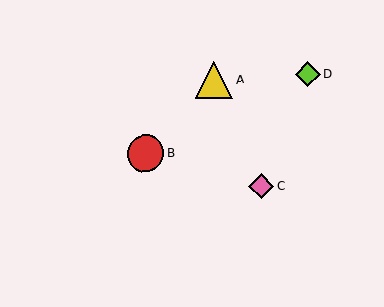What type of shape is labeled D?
Shape D is a lime diamond.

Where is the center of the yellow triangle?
The center of the yellow triangle is at (214, 80).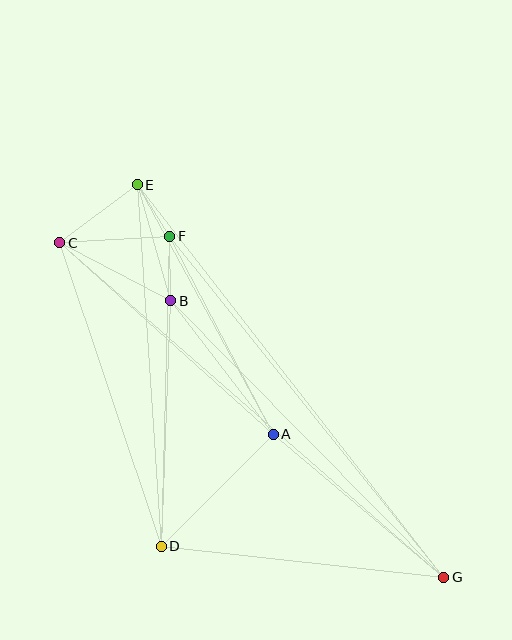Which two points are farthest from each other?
Points C and G are farthest from each other.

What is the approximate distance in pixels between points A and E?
The distance between A and E is approximately 284 pixels.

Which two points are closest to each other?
Points E and F are closest to each other.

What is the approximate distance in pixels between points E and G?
The distance between E and G is approximately 498 pixels.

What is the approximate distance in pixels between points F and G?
The distance between F and G is approximately 437 pixels.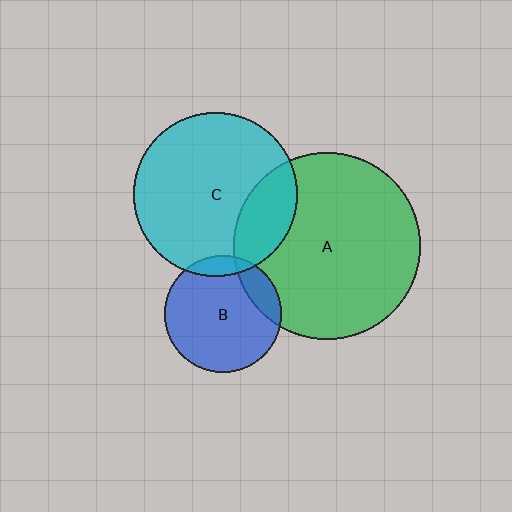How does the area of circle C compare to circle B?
Approximately 2.0 times.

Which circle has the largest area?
Circle A (green).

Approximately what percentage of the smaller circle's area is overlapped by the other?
Approximately 20%.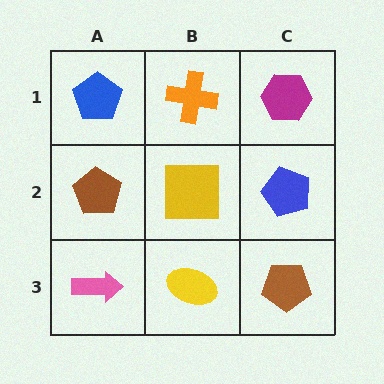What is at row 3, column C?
A brown pentagon.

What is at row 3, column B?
A yellow ellipse.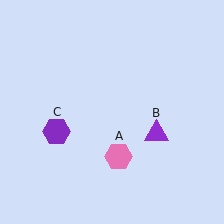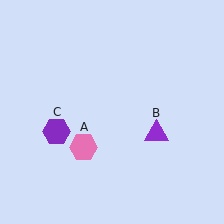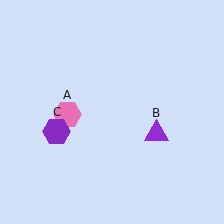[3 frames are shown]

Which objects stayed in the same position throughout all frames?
Purple triangle (object B) and purple hexagon (object C) remained stationary.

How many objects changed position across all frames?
1 object changed position: pink hexagon (object A).